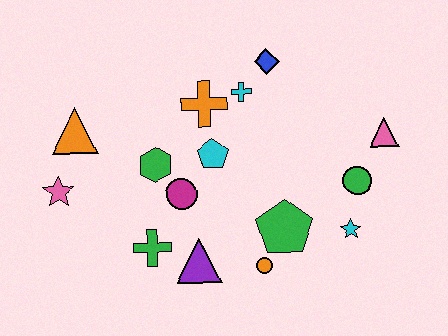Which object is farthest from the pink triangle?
The pink star is farthest from the pink triangle.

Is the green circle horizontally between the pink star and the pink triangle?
Yes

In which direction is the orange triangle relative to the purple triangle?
The orange triangle is above the purple triangle.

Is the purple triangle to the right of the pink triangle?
No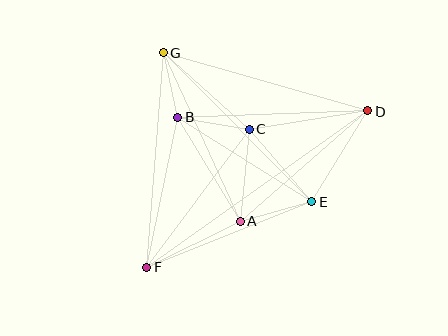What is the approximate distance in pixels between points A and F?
The distance between A and F is approximately 104 pixels.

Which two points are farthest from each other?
Points D and F are farthest from each other.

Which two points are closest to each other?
Points B and G are closest to each other.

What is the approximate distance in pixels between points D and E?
The distance between D and E is approximately 107 pixels.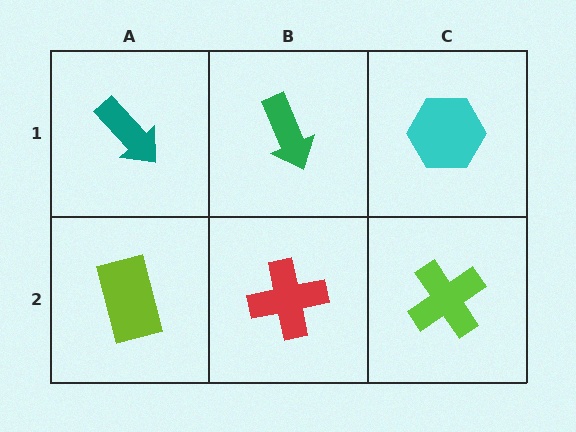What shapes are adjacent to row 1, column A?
A lime rectangle (row 2, column A), a green arrow (row 1, column B).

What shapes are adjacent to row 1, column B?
A red cross (row 2, column B), a teal arrow (row 1, column A), a cyan hexagon (row 1, column C).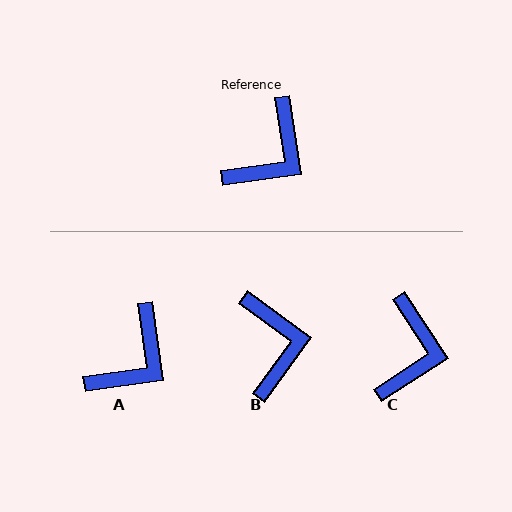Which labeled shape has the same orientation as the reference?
A.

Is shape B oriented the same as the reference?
No, it is off by about 45 degrees.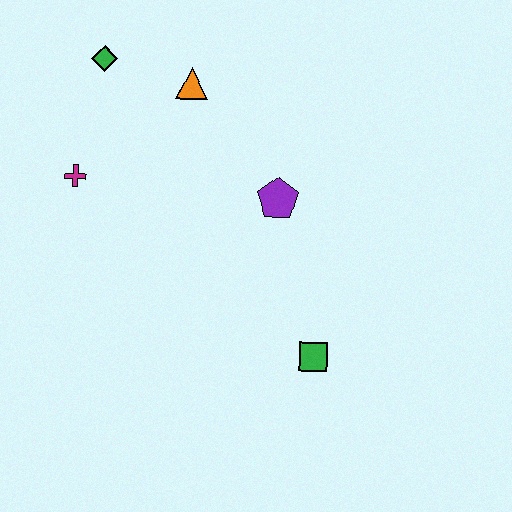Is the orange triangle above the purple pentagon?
Yes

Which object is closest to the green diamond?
The orange triangle is closest to the green diamond.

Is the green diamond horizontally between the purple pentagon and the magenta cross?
Yes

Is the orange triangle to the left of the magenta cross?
No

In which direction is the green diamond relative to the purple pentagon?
The green diamond is to the left of the purple pentagon.